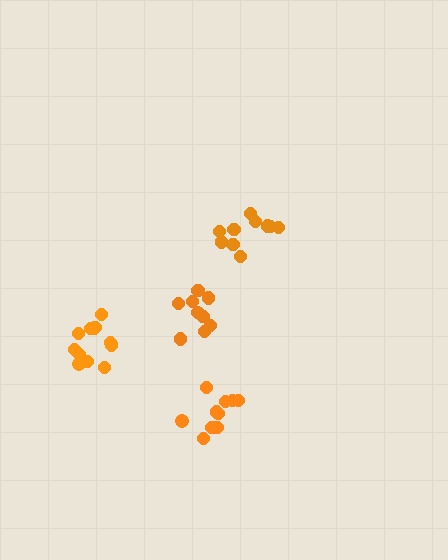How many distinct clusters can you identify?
There are 4 distinct clusters.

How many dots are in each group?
Group 1: 10 dots, Group 2: 12 dots, Group 3: 11 dots, Group 4: 10 dots (43 total).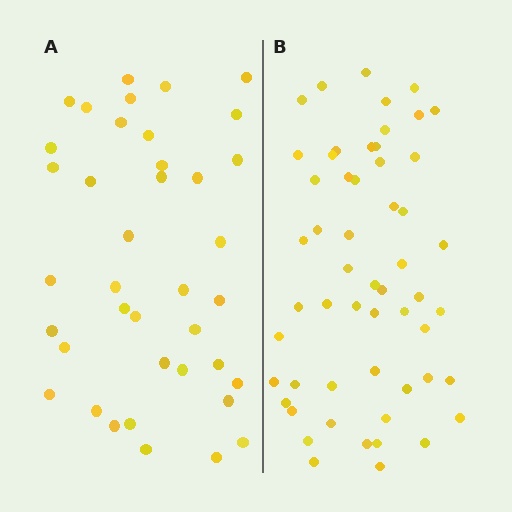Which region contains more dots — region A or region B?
Region B (the right region) has more dots.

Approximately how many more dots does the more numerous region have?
Region B has approximately 15 more dots than region A.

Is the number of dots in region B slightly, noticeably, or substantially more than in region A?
Region B has noticeably more, but not dramatically so. The ratio is roughly 1.4 to 1.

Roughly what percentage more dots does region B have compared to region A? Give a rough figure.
About 40% more.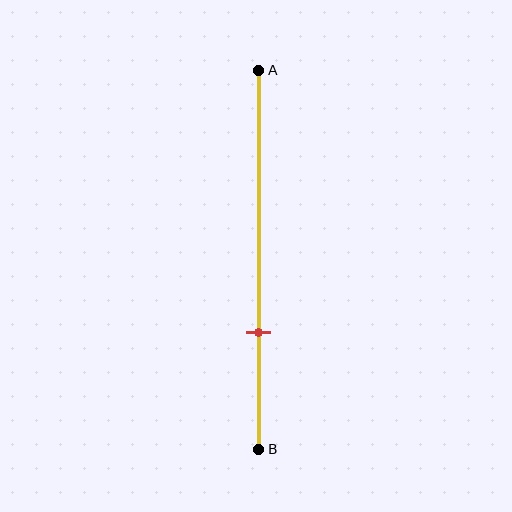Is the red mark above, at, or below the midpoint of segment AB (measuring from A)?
The red mark is below the midpoint of segment AB.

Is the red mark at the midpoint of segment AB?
No, the mark is at about 70% from A, not at the 50% midpoint.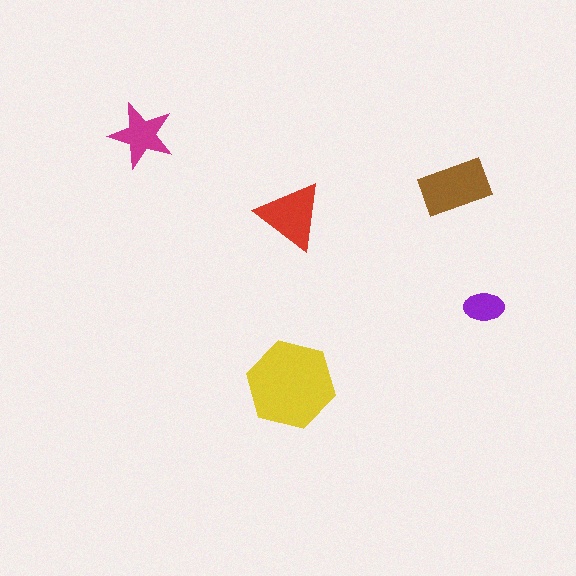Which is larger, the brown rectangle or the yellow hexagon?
The yellow hexagon.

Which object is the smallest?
The purple ellipse.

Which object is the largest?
The yellow hexagon.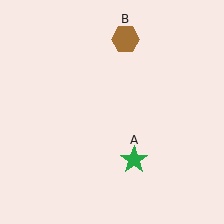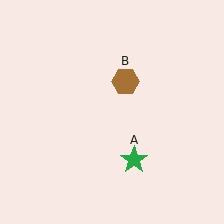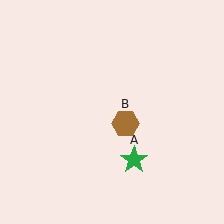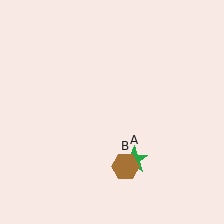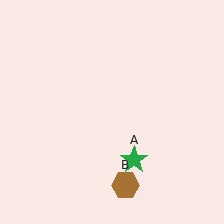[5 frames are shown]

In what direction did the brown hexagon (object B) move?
The brown hexagon (object B) moved down.